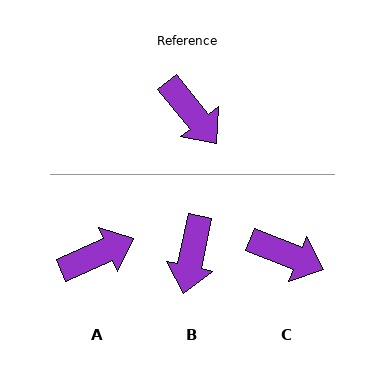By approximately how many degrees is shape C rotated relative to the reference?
Approximately 29 degrees counter-clockwise.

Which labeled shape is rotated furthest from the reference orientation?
A, about 74 degrees away.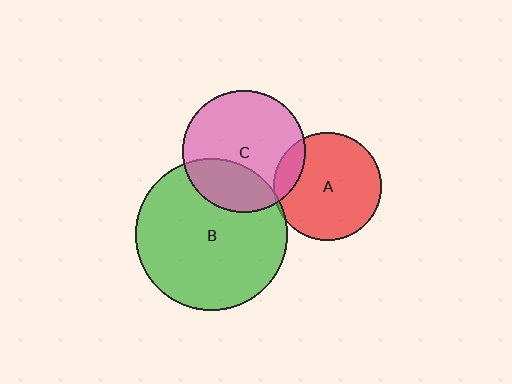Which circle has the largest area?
Circle B (green).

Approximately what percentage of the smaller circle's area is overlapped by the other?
Approximately 15%.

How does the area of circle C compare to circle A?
Approximately 1.3 times.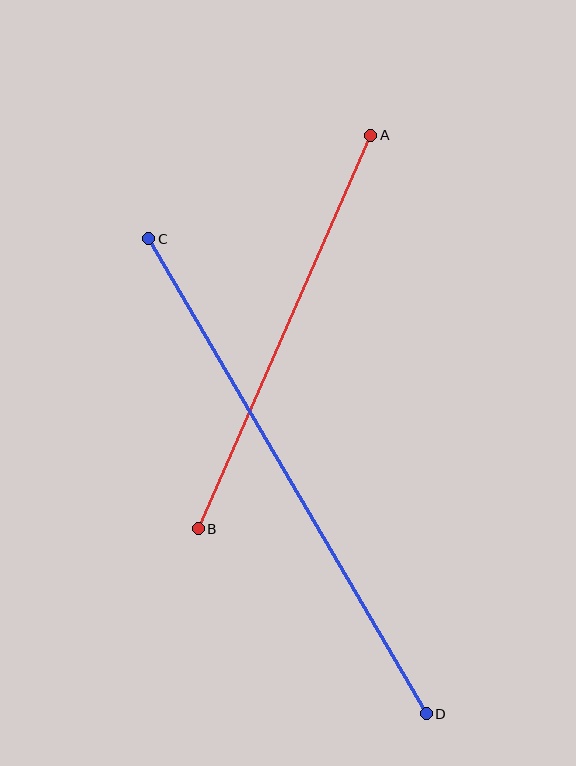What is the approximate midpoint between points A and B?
The midpoint is at approximately (284, 332) pixels.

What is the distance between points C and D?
The distance is approximately 550 pixels.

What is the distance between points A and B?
The distance is approximately 429 pixels.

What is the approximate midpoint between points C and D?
The midpoint is at approximately (287, 476) pixels.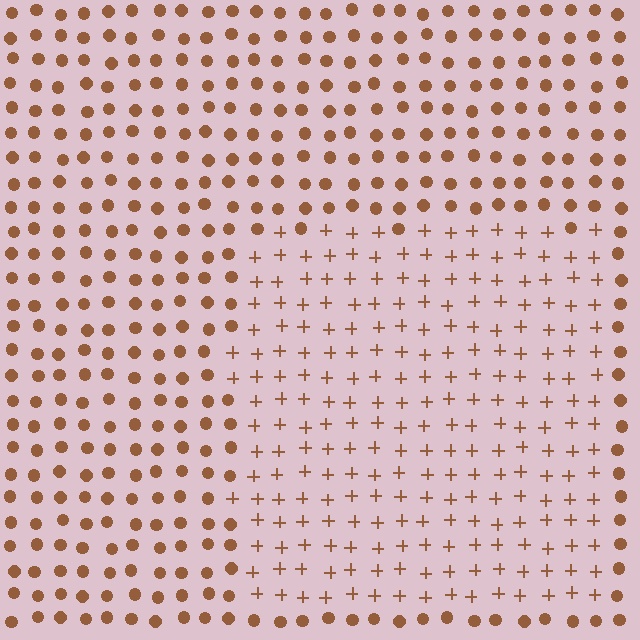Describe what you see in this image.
The image is filled with small brown elements arranged in a uniform grid. A rectangle-shaped region contains plus signs, while the surrounding area contains circles. The boundary is defined purely by the change in element shape.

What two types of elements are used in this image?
The image uses plus signs inside the rectangle region and circles outside it.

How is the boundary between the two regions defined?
The boundary is defined by a change in element shape: plus signs inside vs. circles outside. All elements share the same color and spacing.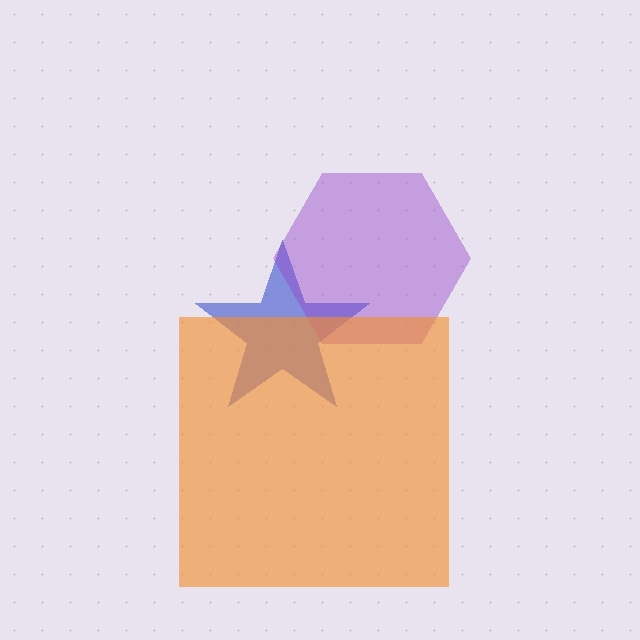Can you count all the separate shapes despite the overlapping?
Yes, there are 3 separate shapes.